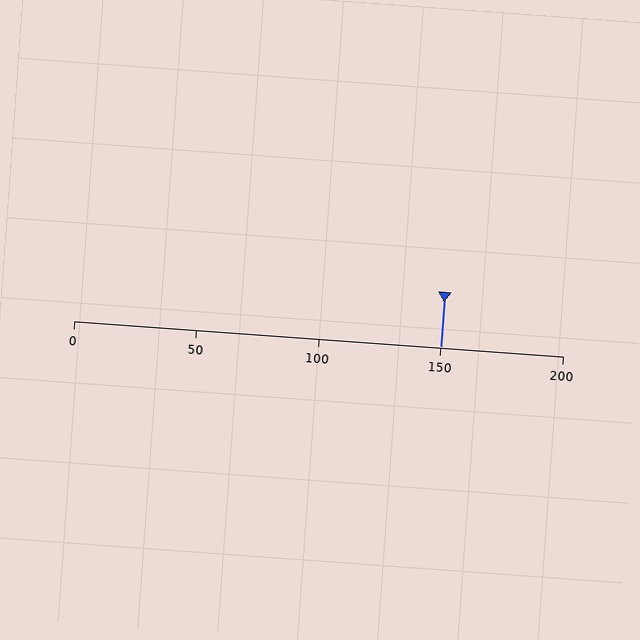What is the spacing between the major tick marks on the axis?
The major ticks are spaced 50 apart.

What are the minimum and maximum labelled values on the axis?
The axis runs from 0 to 200.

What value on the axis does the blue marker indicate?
The marker indicates approximately 150.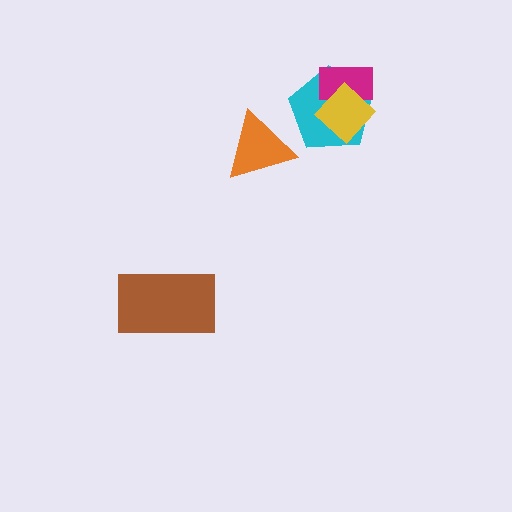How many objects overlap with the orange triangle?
0 objects overlap with the orange triangle.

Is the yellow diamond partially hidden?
No, no other shape covers it.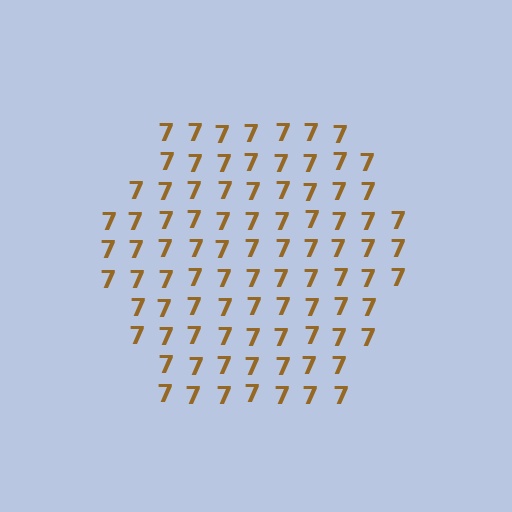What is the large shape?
The large shape is a hexagon.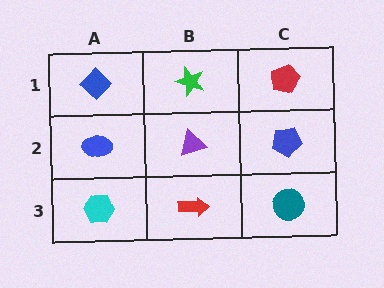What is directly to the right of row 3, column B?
A teal circle.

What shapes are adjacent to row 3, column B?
A purple triangle (row 2, column B), a cyan hexagon (row 3, column A), a teal circle (row 3, column C).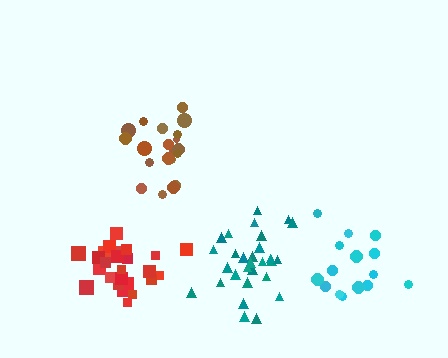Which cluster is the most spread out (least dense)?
Cyan.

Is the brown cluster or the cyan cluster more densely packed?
Brown.